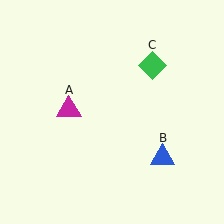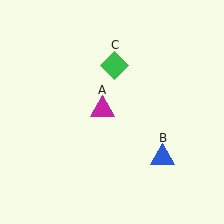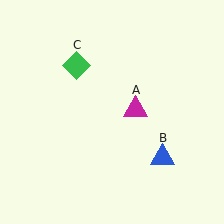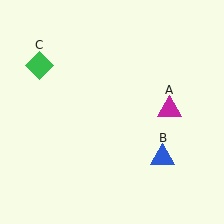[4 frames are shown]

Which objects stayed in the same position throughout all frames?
Blue triangle (object B) remained stationary.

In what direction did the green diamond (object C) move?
The green diamond (object C) moved left.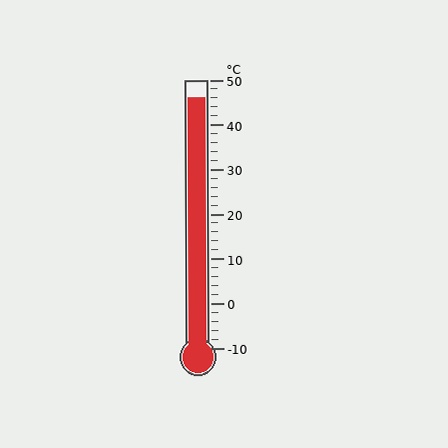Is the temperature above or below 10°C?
The temperature is above 10°C.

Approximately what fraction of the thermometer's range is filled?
The thermometer is filled to approximately 95% of its range.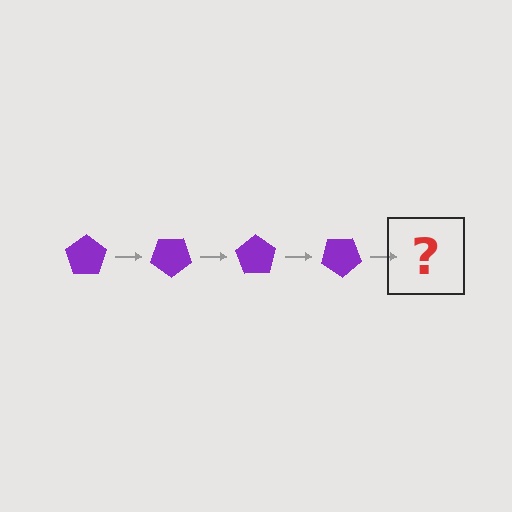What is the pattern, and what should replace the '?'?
The pattern is that the pentagon rotates 35 degrees each step. The '?' should be a purple pentagon rotated 140 degrees.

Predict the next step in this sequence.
The next step is a purple pentagon rotated 140 degrees.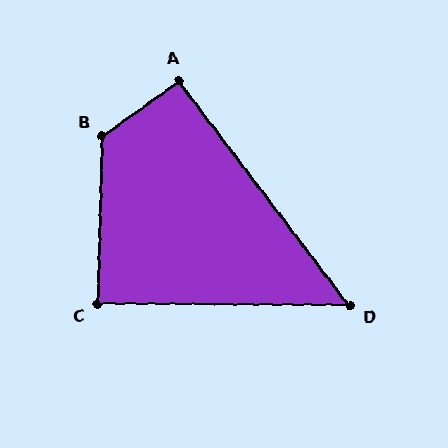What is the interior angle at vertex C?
Approximately 89 degrees (approximately right).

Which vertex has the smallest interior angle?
D, at approximately 53 degrees.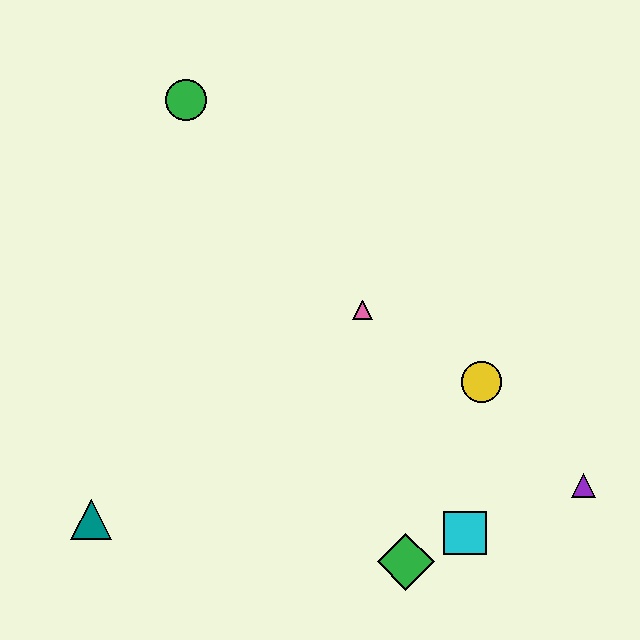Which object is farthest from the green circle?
The purple triangle is farthest from the green circle.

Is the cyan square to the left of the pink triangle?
No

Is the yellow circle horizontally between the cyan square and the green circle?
No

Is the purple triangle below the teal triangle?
No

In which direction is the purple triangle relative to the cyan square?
The purple triangle is to the right of the cyan square.